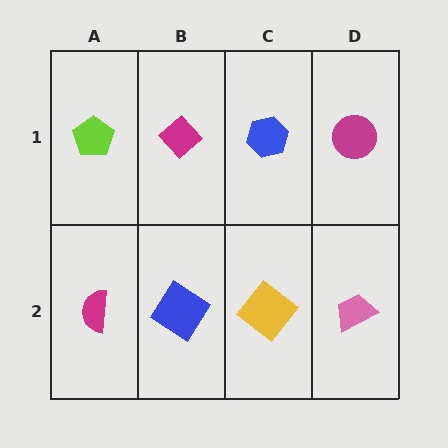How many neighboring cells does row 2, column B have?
3.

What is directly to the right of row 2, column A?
A blue diamond.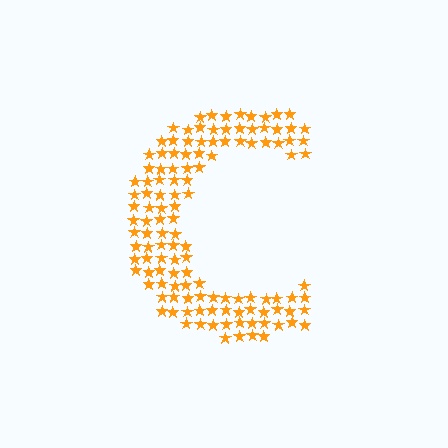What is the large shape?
The large shape is the letter C.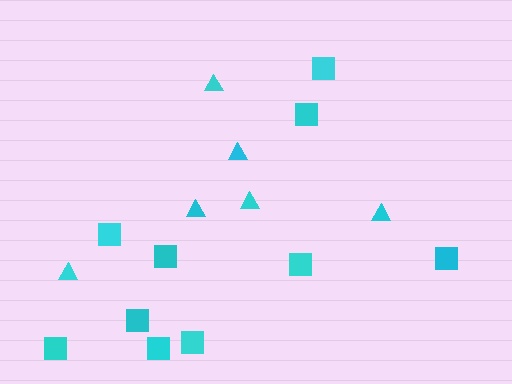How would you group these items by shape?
There are 2 groups: one group of triangles (6) and one group of squares (10).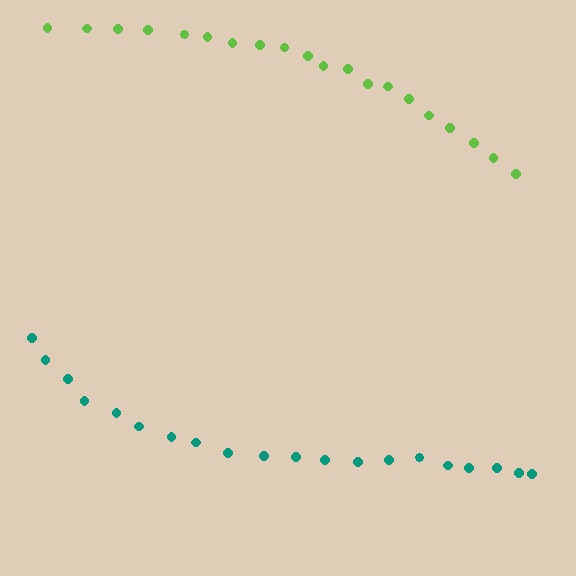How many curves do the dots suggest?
There are 2 distinct paths.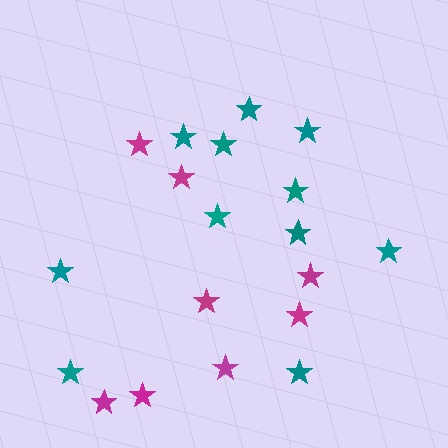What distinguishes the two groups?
There are 2 groups: one group of teal stars (11) and one group of magenta stars (8).